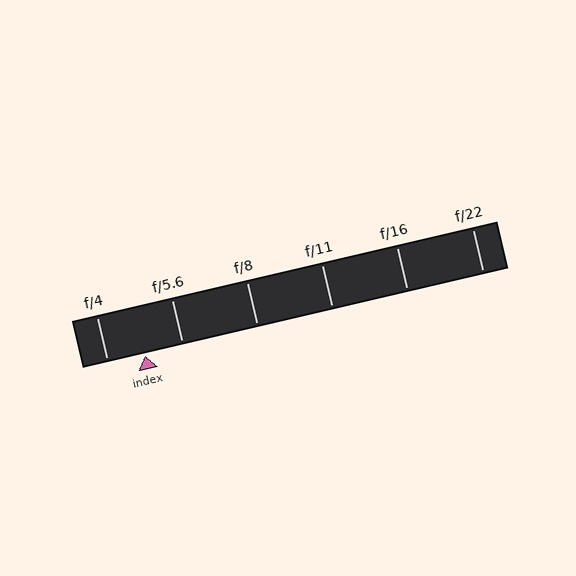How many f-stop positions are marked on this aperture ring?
There are 6 f-stop positions marked.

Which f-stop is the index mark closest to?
The index mark is closest to f/4.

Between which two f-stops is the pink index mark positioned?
The index mark is between f/4 and f/5.6.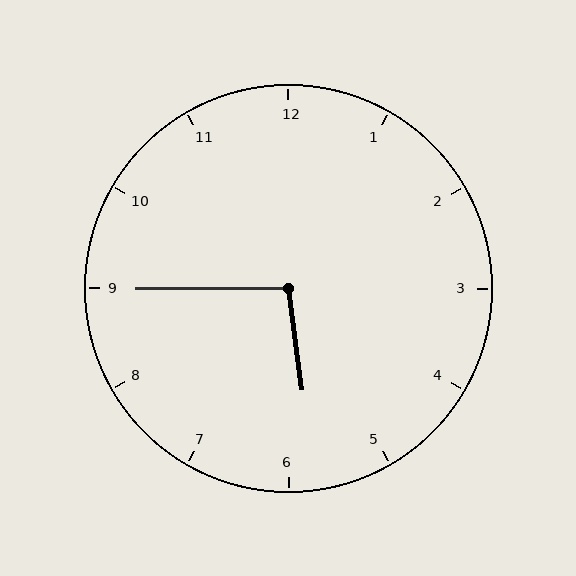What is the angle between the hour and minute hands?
Approximately 98 degrees.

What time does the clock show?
5:45.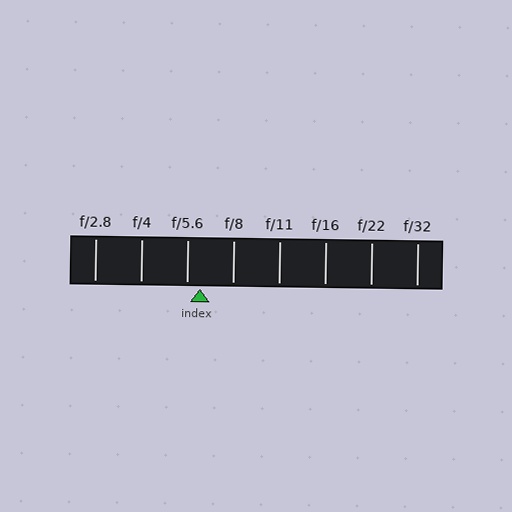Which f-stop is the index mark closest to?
The index mark is closest to f/5.6.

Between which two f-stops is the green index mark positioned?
The index mark is between f/5.6 and f/8.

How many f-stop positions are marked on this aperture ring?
There are 8 f-stop positions marked.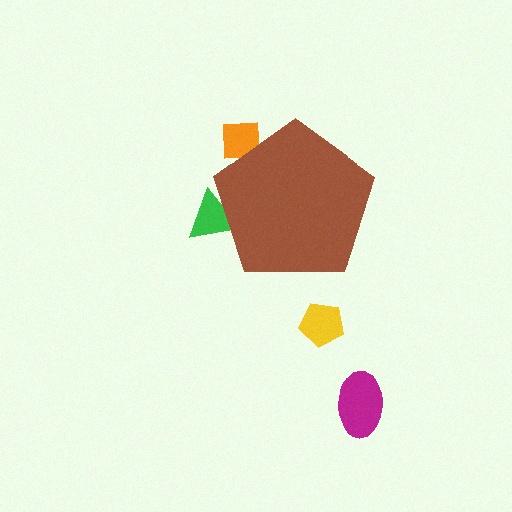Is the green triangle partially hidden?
Yes, the green triangle is partially hidden behind the brown pentagon.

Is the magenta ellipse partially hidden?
No, the magenta ellipse is fully visible.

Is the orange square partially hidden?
Yes, the orange square is partially hidden behind the brown pentagon.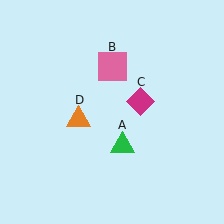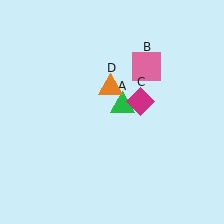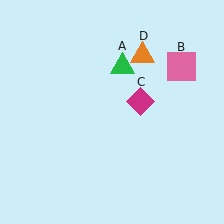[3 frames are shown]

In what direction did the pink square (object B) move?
The pink square (object B) moved right.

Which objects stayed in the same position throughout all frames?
Magenta diamond (object C) remained stationary.